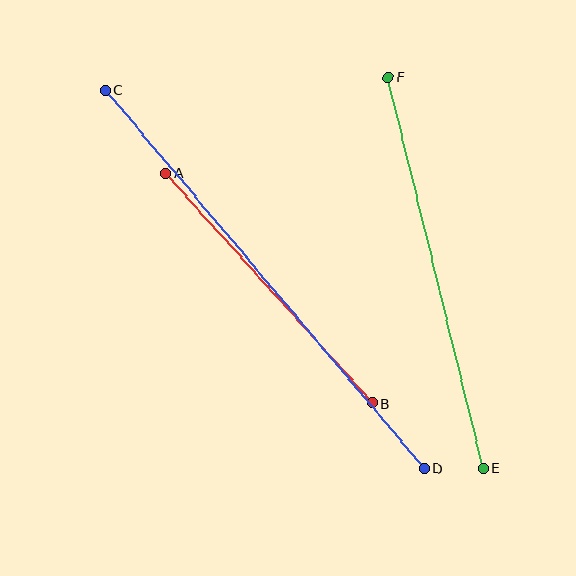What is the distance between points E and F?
The distance is approximately 403 pixels.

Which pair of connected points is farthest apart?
Points C and D are farthest apart.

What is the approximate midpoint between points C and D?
The midpoint is at approximately (265, 279) pixels.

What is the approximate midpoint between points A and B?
The midpoint is at approximately (269, 288) pixels.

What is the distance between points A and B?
The distance is approximately 309 pixels.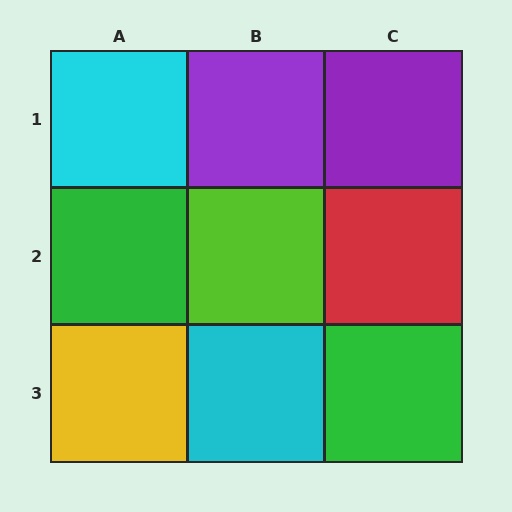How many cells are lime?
1 cell is lime.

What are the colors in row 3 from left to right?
Yellow, cyan, green.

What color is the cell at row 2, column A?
Green.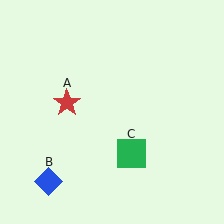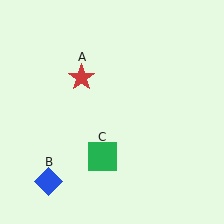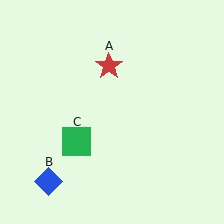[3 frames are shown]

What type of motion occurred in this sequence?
The red star (object A), green square (object C) rotated clockwise around the center of the scene.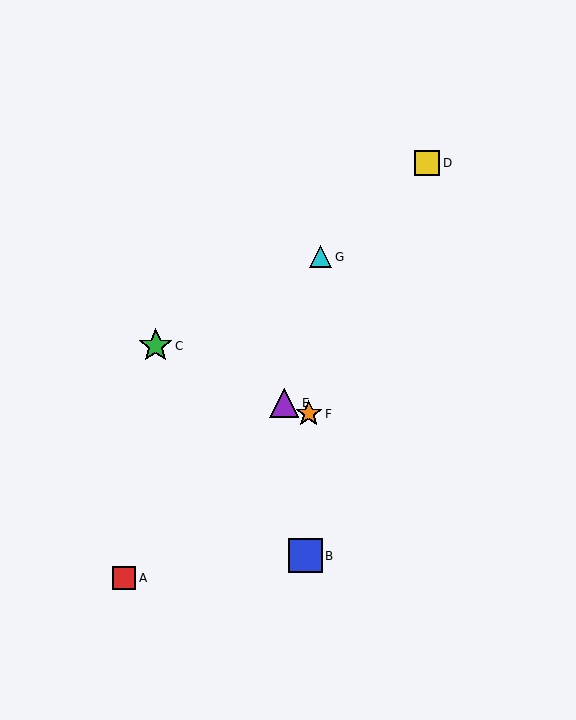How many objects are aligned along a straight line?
3 objects (C, E, F) are aligned along a straight line.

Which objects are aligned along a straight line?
Objects C, E, F are aligned along a straight line.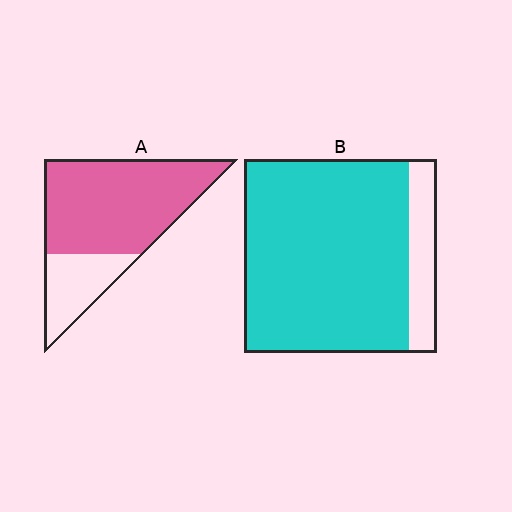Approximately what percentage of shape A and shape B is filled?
A is approximately 75% and B is approximately 85%.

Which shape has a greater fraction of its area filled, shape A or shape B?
Shape B.